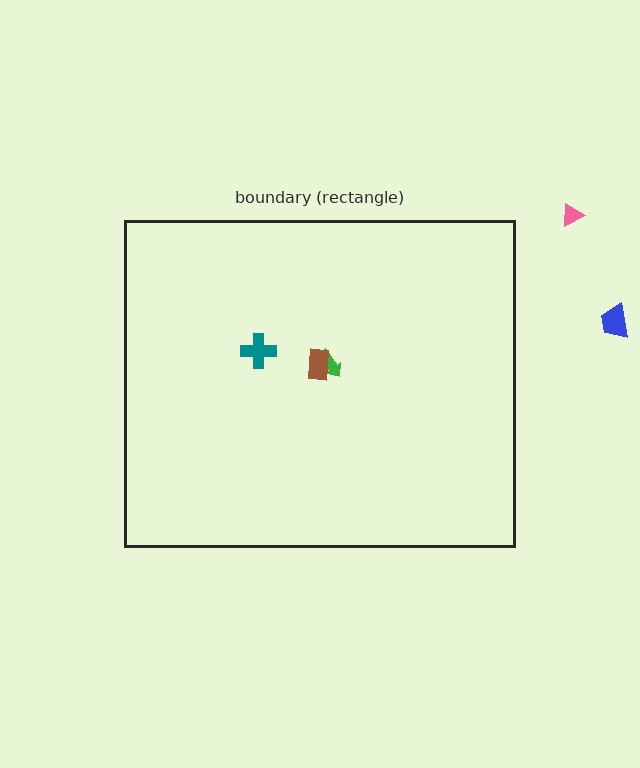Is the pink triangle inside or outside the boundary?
Outside.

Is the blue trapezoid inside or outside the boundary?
Outside.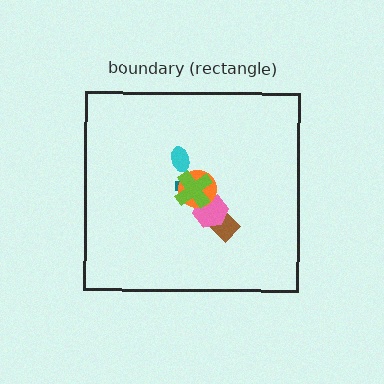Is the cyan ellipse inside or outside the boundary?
Inside.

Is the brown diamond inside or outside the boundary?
Inside.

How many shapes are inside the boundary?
6 inside, 0 outside.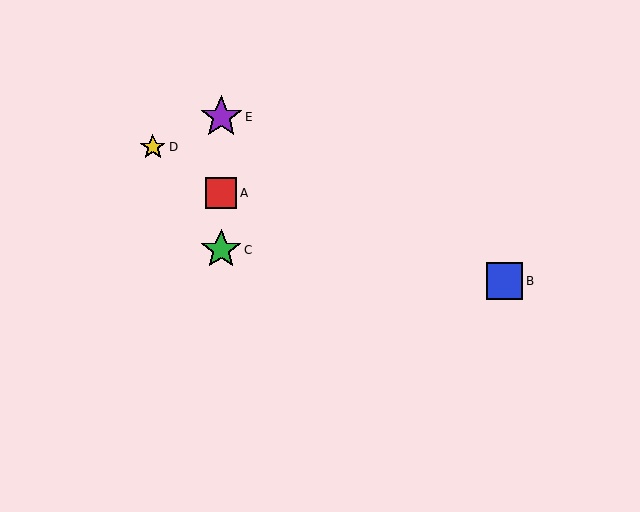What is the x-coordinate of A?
Object A is at x≈221.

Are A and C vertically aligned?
Yes, both are at x≈221.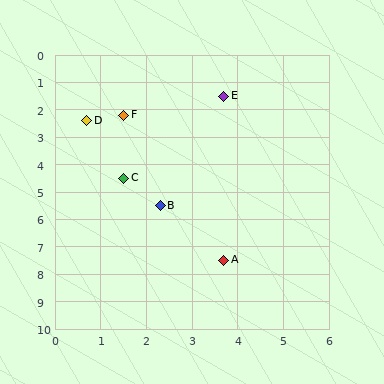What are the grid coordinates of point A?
Point A is at approximately (3.7, 7.5).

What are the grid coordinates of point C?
Point C is at approximately (1.5, 4.5).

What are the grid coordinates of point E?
Point E is at approximately (3.7, 1.5).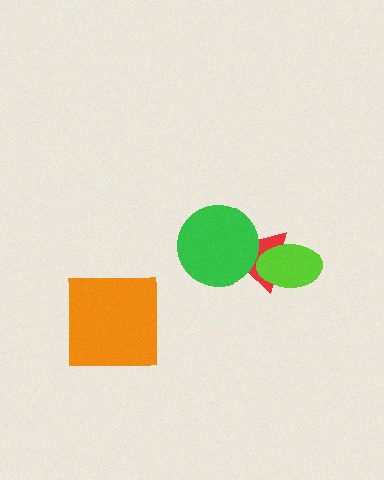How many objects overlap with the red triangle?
2 objects overlap with the red triangle.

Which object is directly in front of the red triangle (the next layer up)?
The lime ellipse is directly in front of the red triangle.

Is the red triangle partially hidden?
Yes, it is partially covered by another shape.